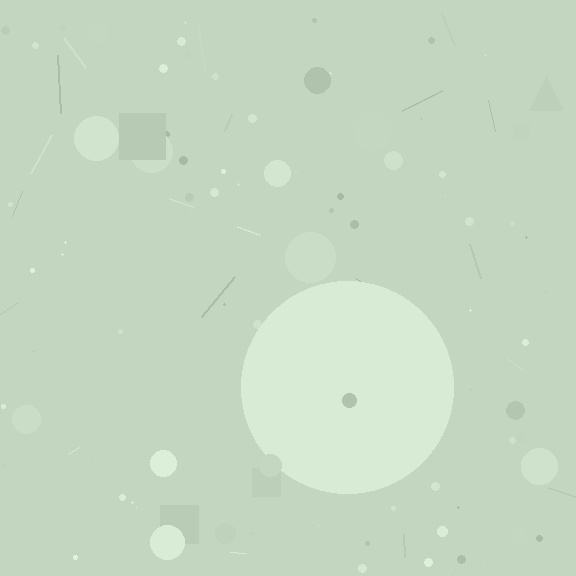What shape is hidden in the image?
A circle is hidden in the image.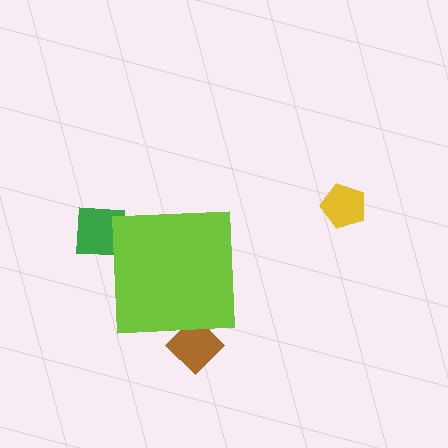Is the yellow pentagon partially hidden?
No, the yellow pentagon is fully visible.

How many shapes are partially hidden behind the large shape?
2 shapes are partially hidden.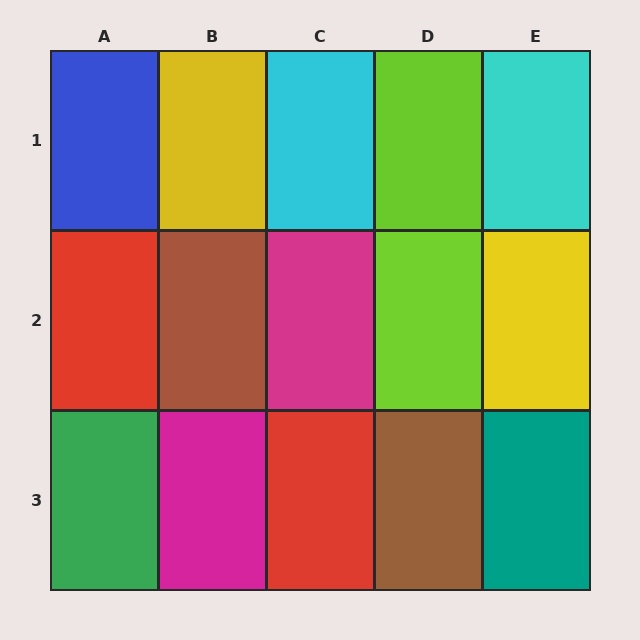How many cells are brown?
2 cells are brown.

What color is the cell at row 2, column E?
Yellow.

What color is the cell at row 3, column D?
Brown.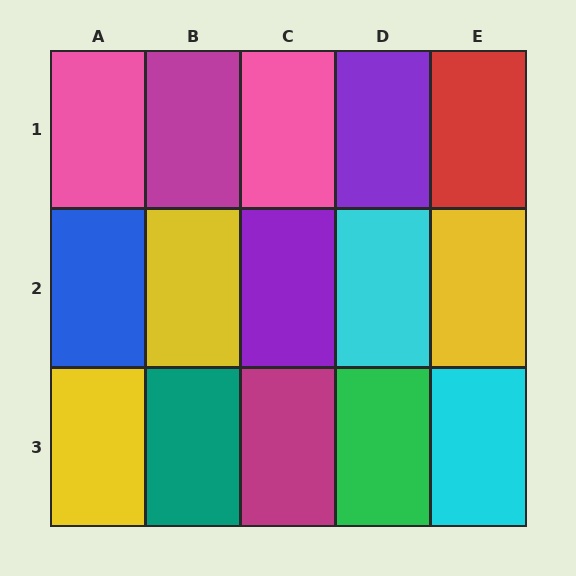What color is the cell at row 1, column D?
Purple.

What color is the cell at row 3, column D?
Green.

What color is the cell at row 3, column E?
Cyan.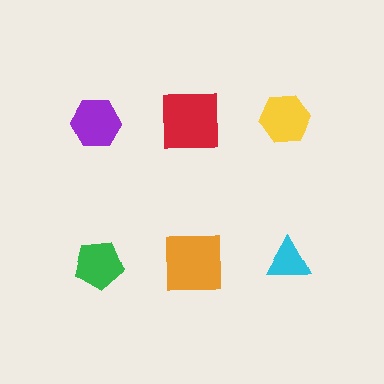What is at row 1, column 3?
A yellow hexagon.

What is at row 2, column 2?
An orange square.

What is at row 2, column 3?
A cyan triangle.